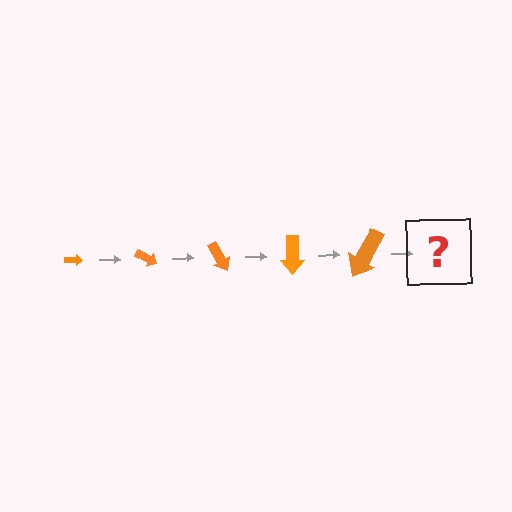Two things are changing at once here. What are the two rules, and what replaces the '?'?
The two rules are that the arrow grows larger each step and it rotates 30 degrees each step. The '?' should be an arrow, larger than the previous one and rotated 150 degrees from the start.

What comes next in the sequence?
The next element should be an arrow, larger than the previous one and rotated 150 degrees from the start.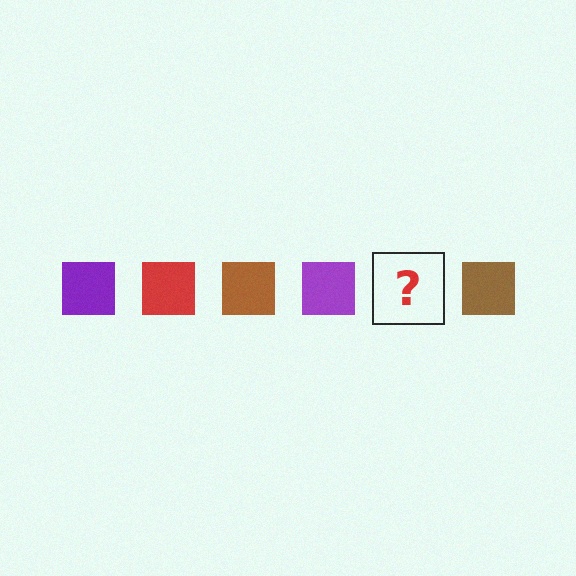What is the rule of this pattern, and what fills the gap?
The rule is that the pattern cycles through purple, red, brown squares. The gap should be filled with a red square.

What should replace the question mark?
The question mark should be replaced with a red square.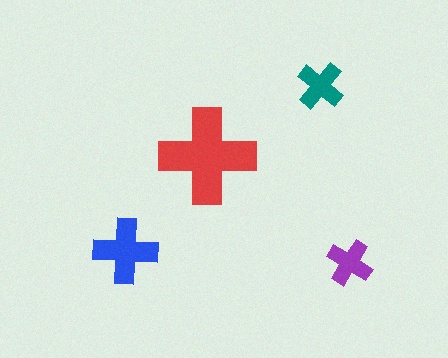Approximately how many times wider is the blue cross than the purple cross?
About 1.5 times wider.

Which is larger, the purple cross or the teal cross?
The teal one.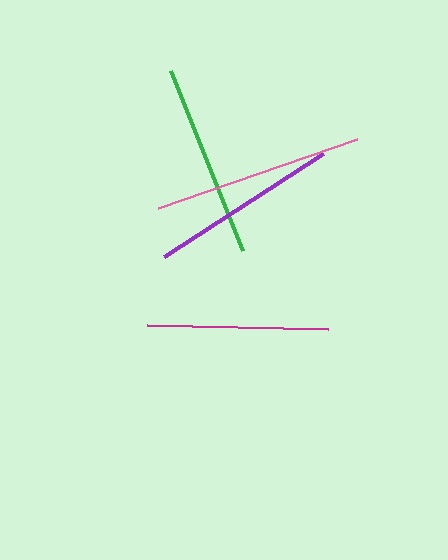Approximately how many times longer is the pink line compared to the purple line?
The pink line is approximately 1.1 times the length of the purple line.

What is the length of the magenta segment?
The magenta segment is approximately 181 pixels long.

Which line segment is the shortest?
The magenta line is the shortest at approximately 181 pixels.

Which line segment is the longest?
The pink line is the longest at approximately 211 pixels.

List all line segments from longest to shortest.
From longest to shortest: pink, green, purple, magenta.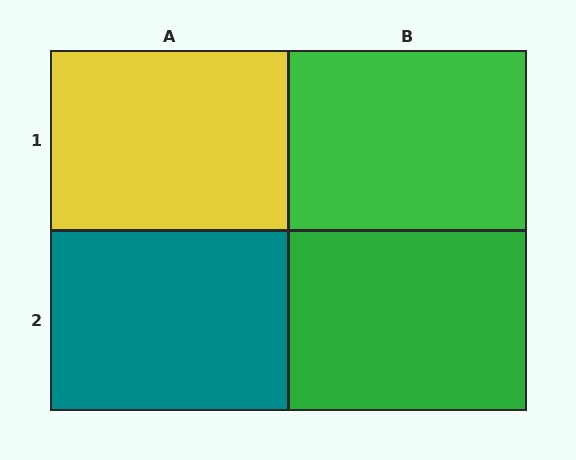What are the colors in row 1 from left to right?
Yellow, green.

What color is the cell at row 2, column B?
Green.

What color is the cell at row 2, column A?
Teal.